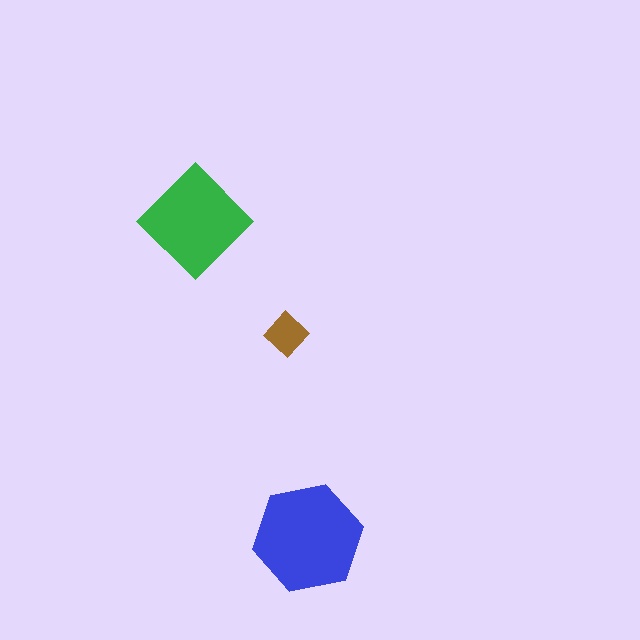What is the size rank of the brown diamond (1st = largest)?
3rd.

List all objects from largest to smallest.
The blue hexagon, the green diamond, the brown diamond.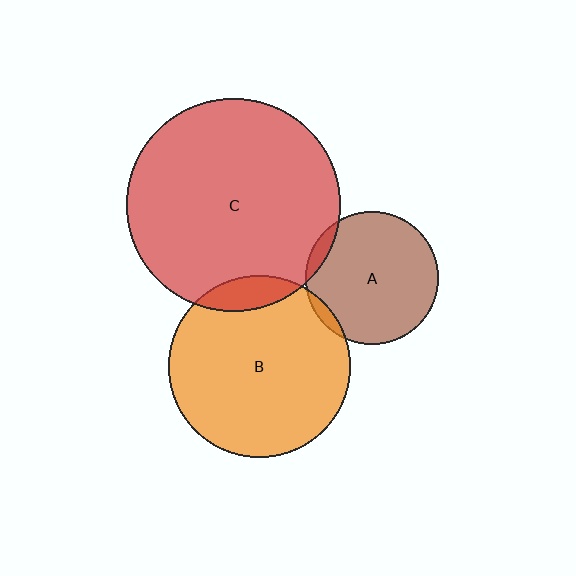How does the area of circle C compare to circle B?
Approximately 1.4 times.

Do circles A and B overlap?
Yes.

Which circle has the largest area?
Circle C (red).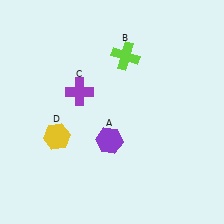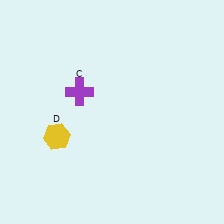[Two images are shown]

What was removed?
The lime cross (B), the purple hexagon (A) were removed in Image 2.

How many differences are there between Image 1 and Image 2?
There are 2 differences between the two images.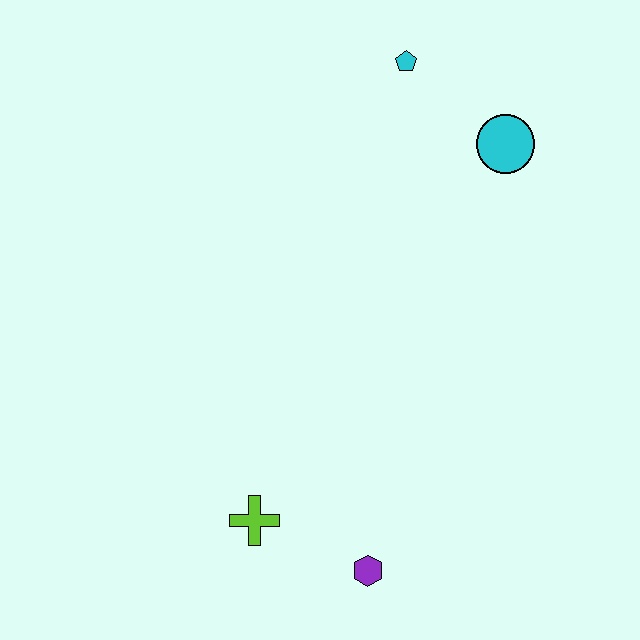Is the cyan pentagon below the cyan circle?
No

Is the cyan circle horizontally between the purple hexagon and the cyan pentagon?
No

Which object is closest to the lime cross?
The purple hexagon is closest to the lime cross.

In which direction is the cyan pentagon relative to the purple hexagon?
The cyan pentagon is above the purple hexagon.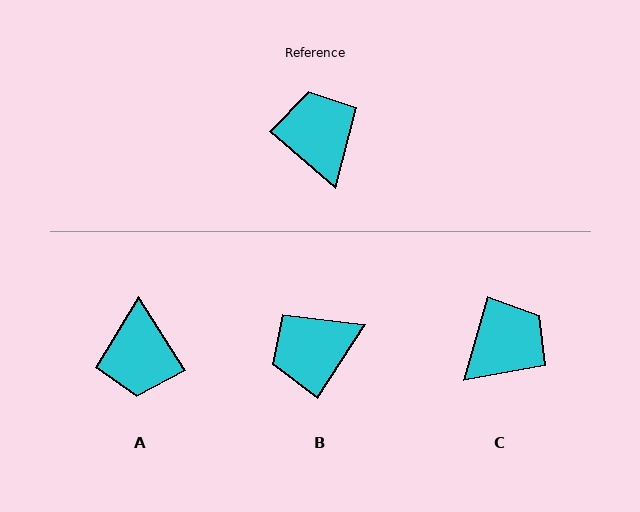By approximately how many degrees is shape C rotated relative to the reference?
Approximately 65 degrees clockwise.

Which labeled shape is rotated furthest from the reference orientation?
A, about 163 degrees away.